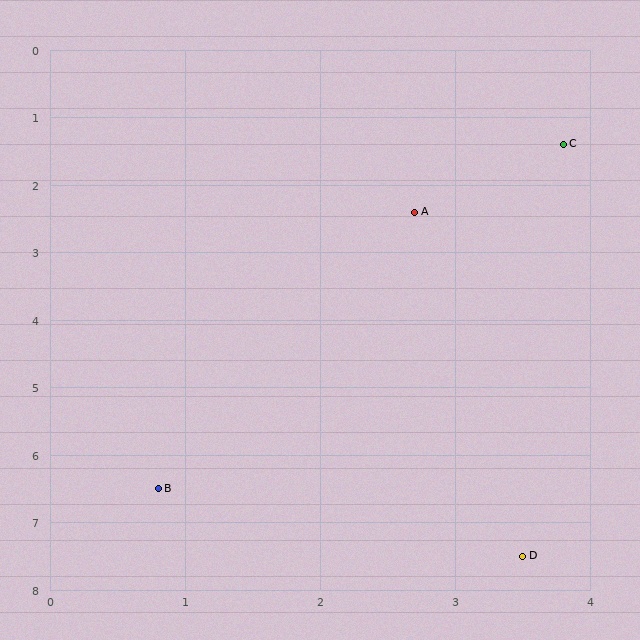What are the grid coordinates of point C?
Point C is at approximately (3.8, 1.4).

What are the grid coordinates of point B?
Point B is at approximately (0.8, 6.5).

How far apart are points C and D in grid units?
Points C and D are about 6.1 grid units apart.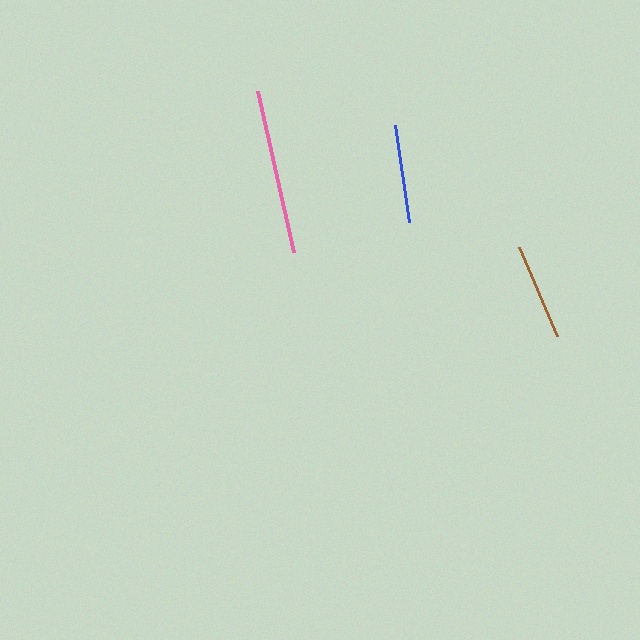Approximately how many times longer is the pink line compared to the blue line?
The pink line is approximately 1.7 times the length of the blue line.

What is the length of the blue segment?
The blue segment is approximately 98 pixels long.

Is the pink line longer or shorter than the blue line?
The pink line is longer than the blue line.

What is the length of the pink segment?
The pink segment is approximately 165 pixels long.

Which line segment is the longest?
The pink line is the longest at approximately 165 pixels.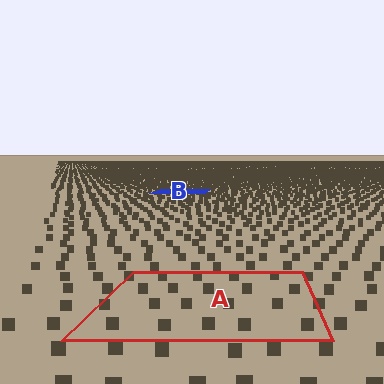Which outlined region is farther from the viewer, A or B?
Region B is farther from the viewer — the texture elements inside it appear smaller and more densely packed.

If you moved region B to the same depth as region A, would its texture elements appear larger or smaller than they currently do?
They would appear larger. At a closer depth, the same texture elements are projected at a bigger on-screen size.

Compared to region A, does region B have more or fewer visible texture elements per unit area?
Region B has more texture elements per unit area — they are packed more densely because it is farther away.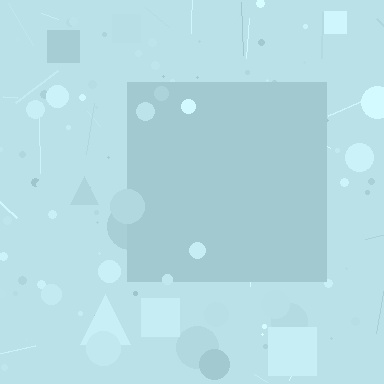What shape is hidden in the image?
A square is hidden in the image.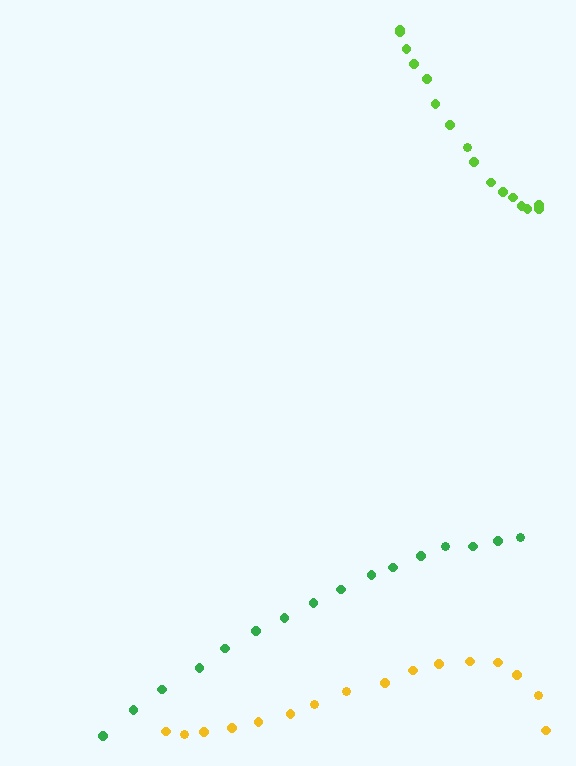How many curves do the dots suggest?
There are 3 distinct paths.